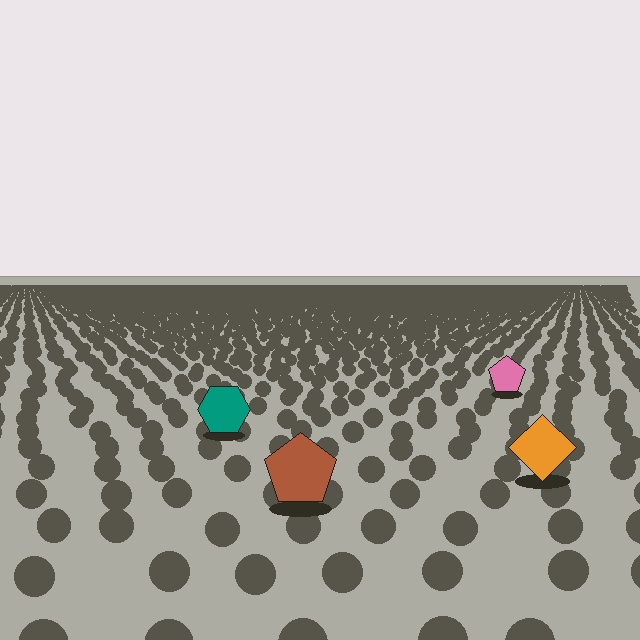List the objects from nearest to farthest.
From nearest to farthest: the brown pentagon, the orange diamond, the teal hexagon, the pink pentagon.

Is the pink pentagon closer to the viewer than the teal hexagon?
No. The teal hexagon is closer — you can tell from the texture gradient: the ground texture is coarser near it.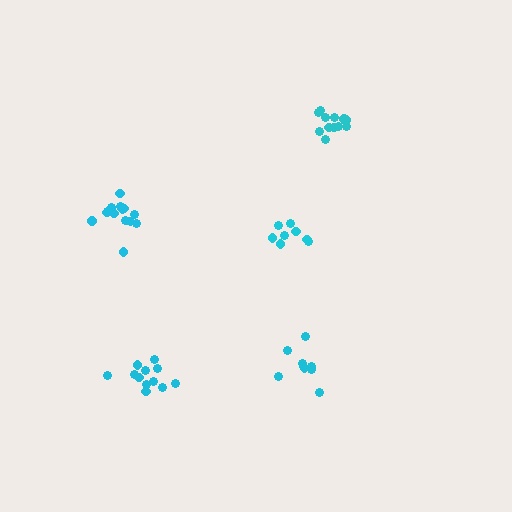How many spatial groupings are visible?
There are 5 spatial groupings.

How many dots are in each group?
Group 1: 8 dots, Group 2: 9 dots, Group 3: 14 dots, Group 4: 13 dots, Group 5: 12 dots (56 total).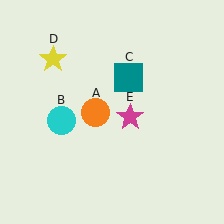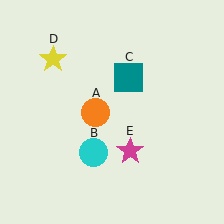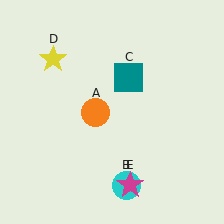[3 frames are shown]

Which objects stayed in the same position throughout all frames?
Orange circle (object A) and teal square (object C) and yellow star (object D) remained stationary.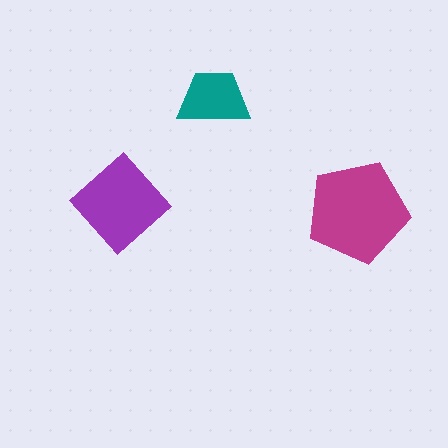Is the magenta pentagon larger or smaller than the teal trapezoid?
Larger.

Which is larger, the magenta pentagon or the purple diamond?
The magenta pentagon.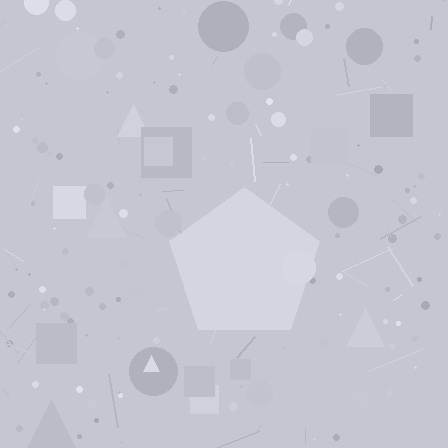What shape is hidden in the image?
A pentagon is hidden in the image.